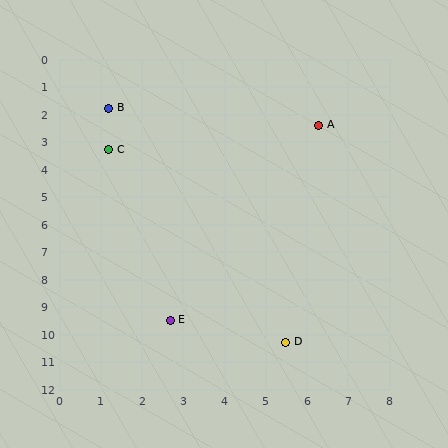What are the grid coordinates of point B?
Point B is at approximately (1.2, 1.8).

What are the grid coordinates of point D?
Point D is at approximately (5.5, 10.3).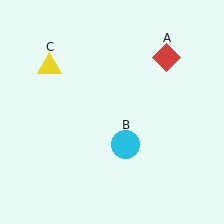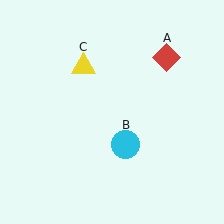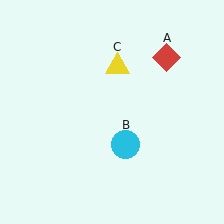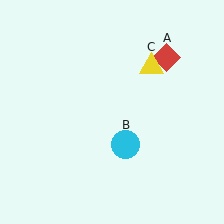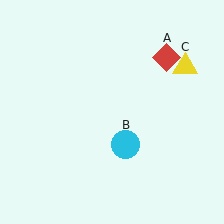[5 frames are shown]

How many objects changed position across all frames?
1 object changed position: yellow triangle (object C).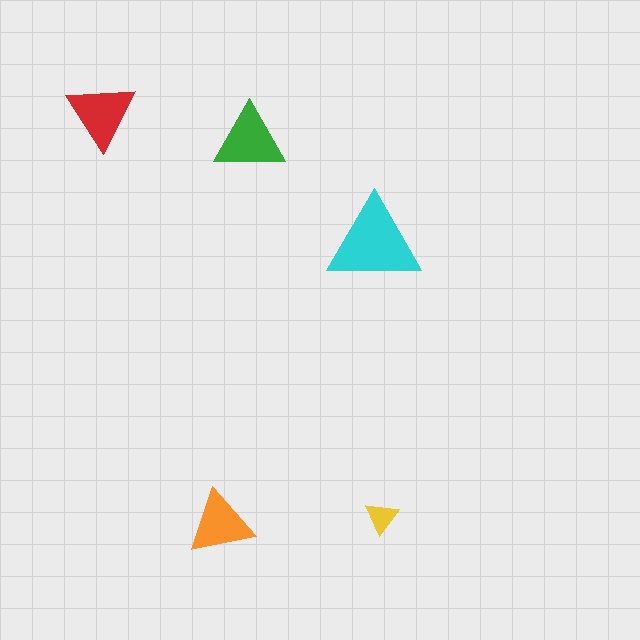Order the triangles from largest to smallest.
the cyan one, the green one, the red one, the orange one, the yellow one.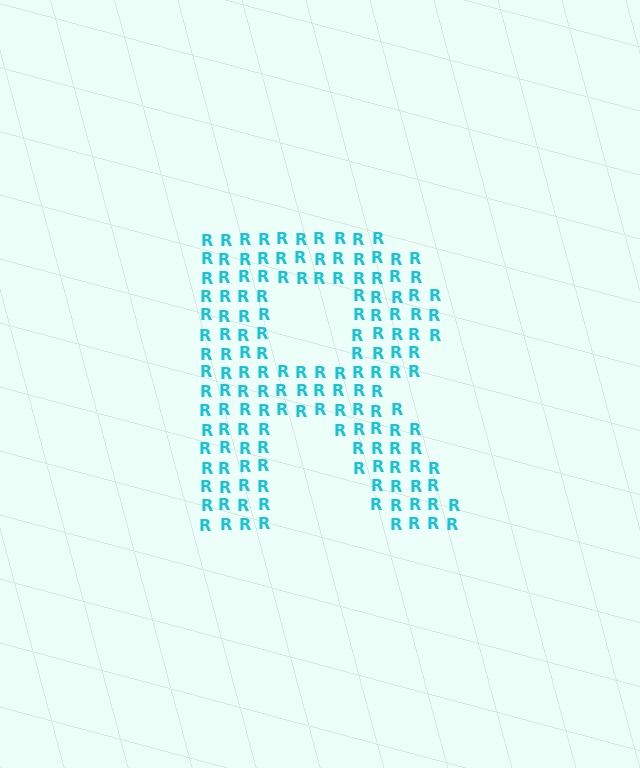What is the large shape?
The large shape is the letter R.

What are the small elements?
The small elements are letter R's.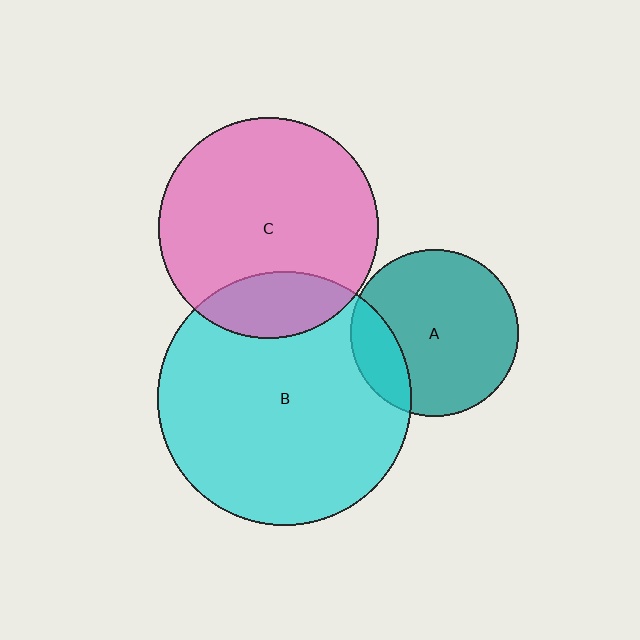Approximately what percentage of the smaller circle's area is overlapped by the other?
Approximately 20%.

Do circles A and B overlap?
Yes.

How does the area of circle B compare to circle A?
Approximately 2.3 times.